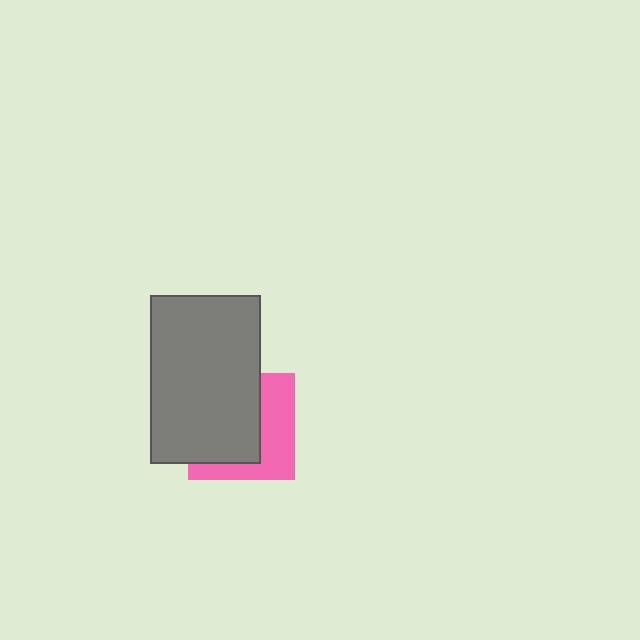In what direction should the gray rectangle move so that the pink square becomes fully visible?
The gray rectangle should move left. That is the shortest direction to clear the overlap and leave the pink square fully visible.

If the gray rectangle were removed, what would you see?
You would see the complete pink square.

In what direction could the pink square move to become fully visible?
The pink square could move right. That would shift it out from behind the gray rectangle entirely.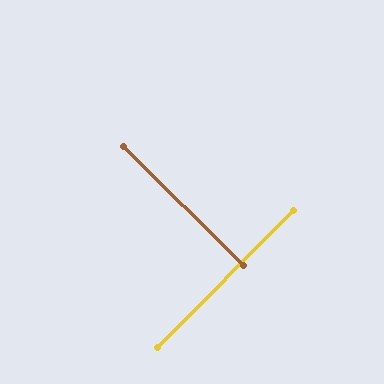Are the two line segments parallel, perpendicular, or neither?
Perpendicular — they meet at approximately 90°.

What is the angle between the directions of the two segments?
Approximately 90 degrees.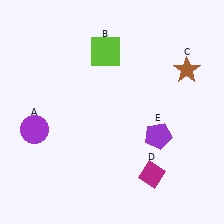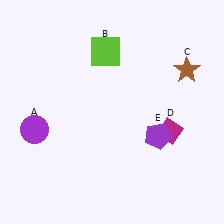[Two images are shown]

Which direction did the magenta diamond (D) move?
The magenta diamond (D) moved up.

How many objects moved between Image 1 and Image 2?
1 object moved between the two images.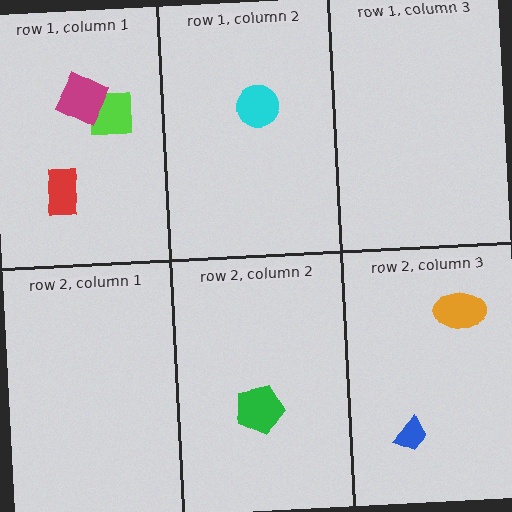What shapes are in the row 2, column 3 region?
The orange ellipse, the blue trapezoid.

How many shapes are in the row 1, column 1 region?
3.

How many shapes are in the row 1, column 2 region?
1.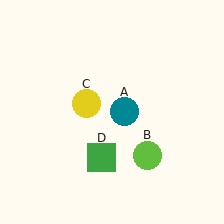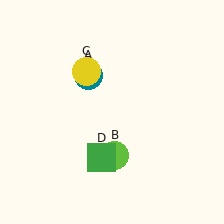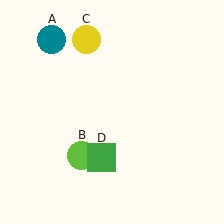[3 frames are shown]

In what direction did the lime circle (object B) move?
The lime circle (object B) moved left.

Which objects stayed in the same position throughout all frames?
Green square (object D) remained stationary.